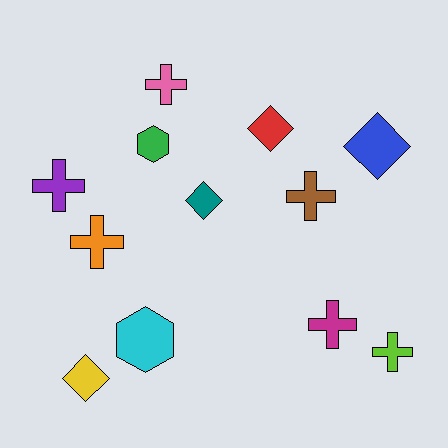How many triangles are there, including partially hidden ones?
There are no triangles.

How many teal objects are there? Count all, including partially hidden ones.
There is 1 teal object.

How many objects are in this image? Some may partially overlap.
There are 12 objects.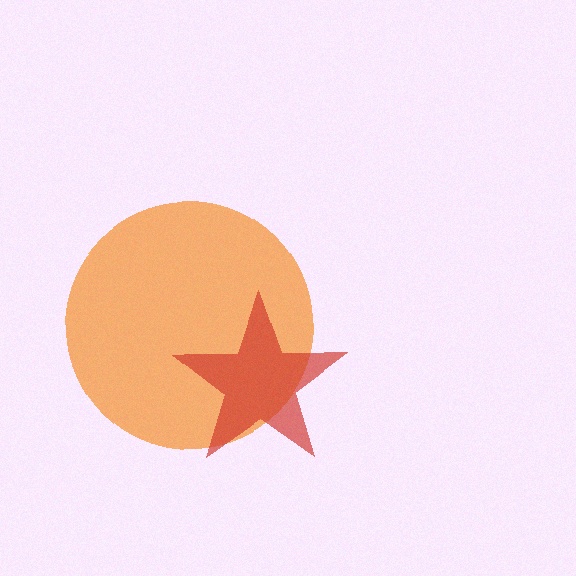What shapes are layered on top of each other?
The layered shapes are: an orange circle, a red star.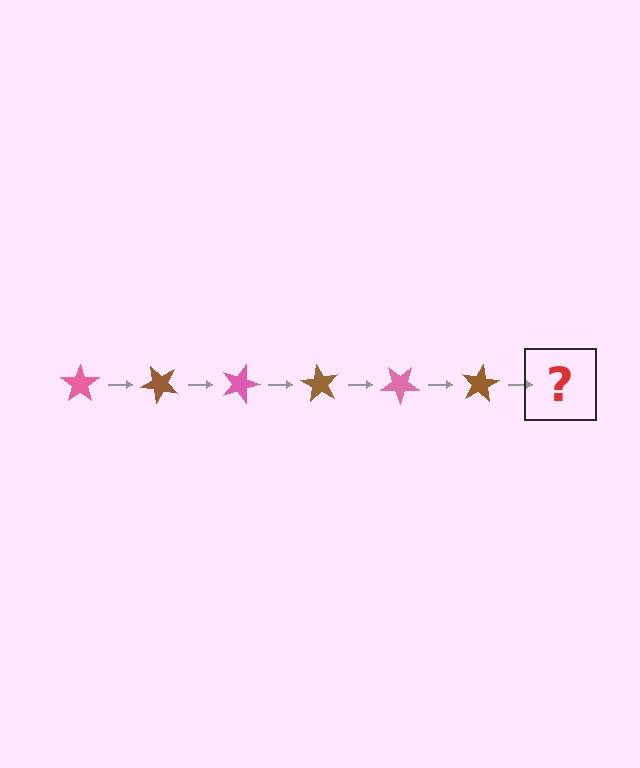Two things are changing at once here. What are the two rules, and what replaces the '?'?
The two rules are that it rotates 45 degrees each step and the color cycles through pink and brown. The '?' should be a pink star, rotated 270 degrees from the start.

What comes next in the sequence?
The next element should be a pink star, rotated 270 degrees from the start.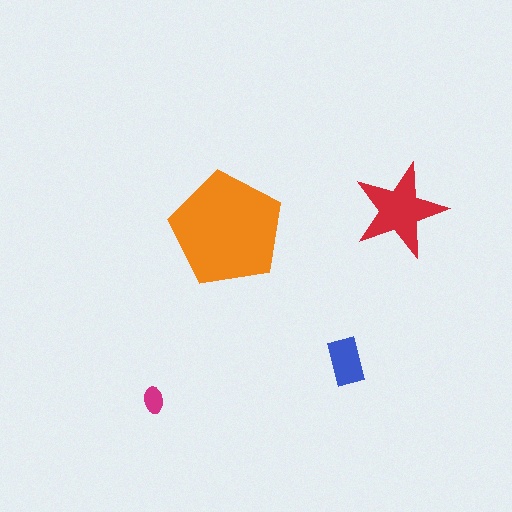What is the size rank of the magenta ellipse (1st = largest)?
4th.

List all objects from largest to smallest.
The orange pentagon, the red star, the blue rectangle, the magenta ellipse.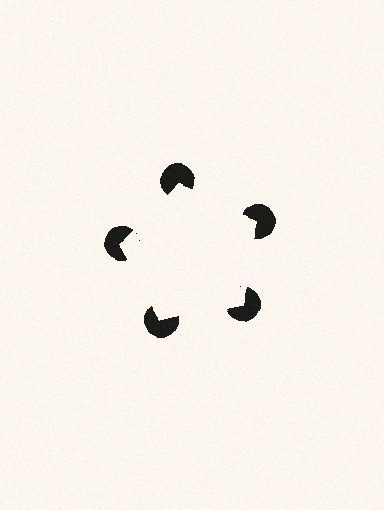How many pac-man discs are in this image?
There are 5 — one at each vertex of the illusory pentagon.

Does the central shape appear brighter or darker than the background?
It typically appears slightly brighter than the background, even though no actual brightness change is drawn.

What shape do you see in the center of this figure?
An illusory pentagon — its edges are inferred from the aligned wedge cuts in the pac-man discs, not physically drawn.